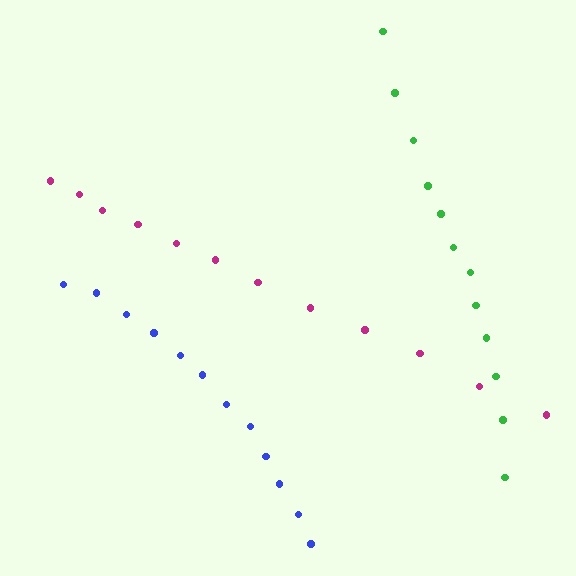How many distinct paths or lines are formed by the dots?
There are 3 distinct paths.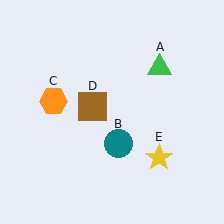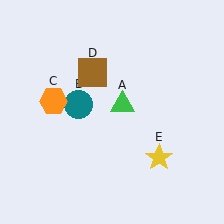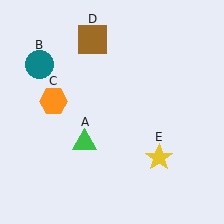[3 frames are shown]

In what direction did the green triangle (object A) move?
The green triangle (object A) moved down and to the left.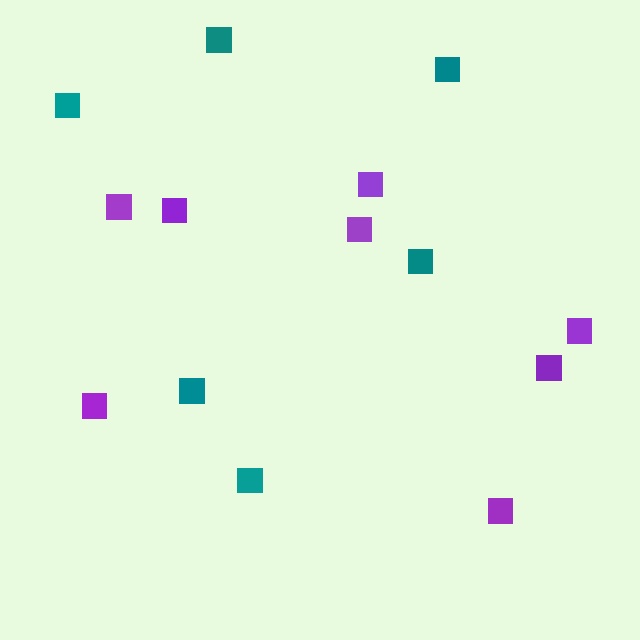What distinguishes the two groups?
There are 2 groups: one group of purple squares (8) and one group of teal squares (6).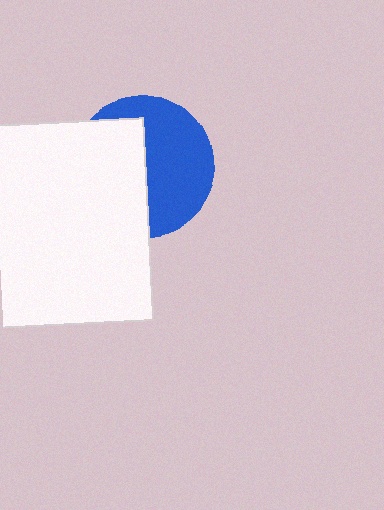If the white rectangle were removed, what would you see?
You would see the complete blue circle.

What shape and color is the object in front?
The object in front is a white rectangle.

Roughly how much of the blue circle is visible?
About half of it is visible (roughly 52%).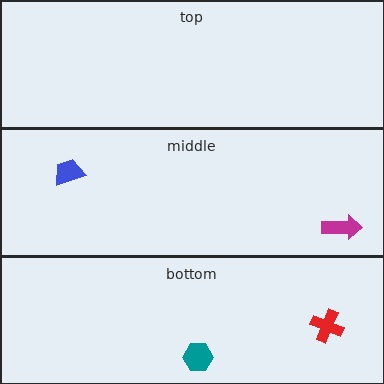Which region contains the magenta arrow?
The middle region.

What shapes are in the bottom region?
The teal hexagon, the red cross.